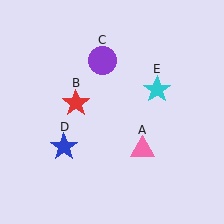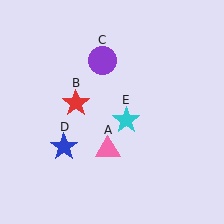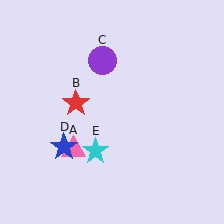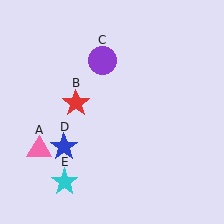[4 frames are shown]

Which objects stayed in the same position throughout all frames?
Red star (object B) and purple circle (object C) and blue star (object D) remained stationary.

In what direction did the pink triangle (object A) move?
The pink triangle (object A) moved left.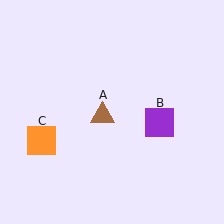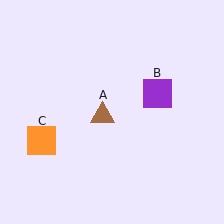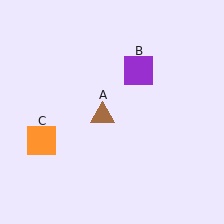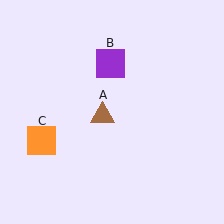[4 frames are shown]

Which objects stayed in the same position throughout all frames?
Brown triangle (object A) and orange square (object C) remained stationary.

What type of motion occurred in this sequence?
The purple square (object B) rotated counterclockwise around the center of the scene.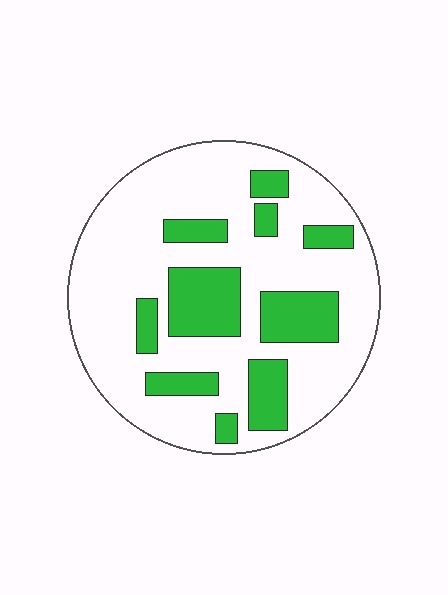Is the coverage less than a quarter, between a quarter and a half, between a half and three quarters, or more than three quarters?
Between a quarter and a half.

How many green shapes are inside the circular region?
10.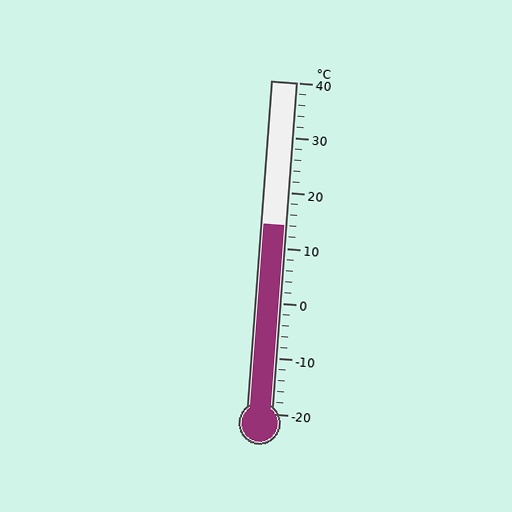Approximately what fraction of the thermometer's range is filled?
The thermometer is filled to approximately 55% of its range.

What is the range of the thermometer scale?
The thermometer scale ranges from -20°C to 40°C.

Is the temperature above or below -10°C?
The temperature is above -10°C.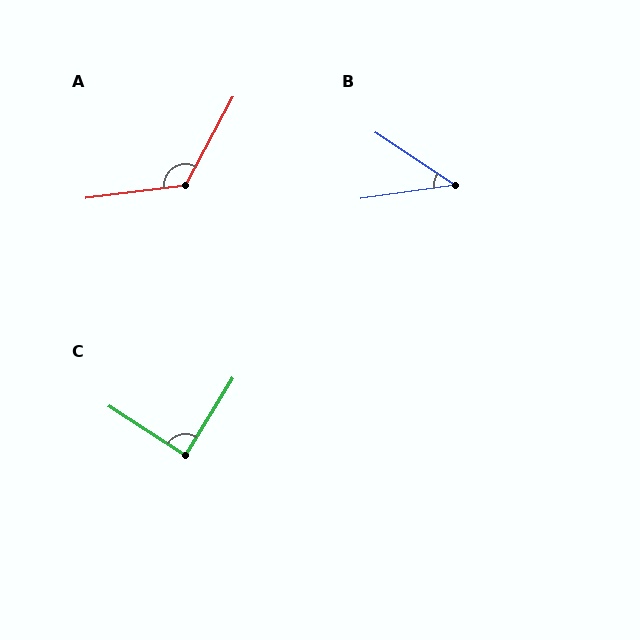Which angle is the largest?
A, at approximately 126 degrees.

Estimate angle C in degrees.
Approximately 89 degrees.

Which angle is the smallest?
B, at approximately 42 degrees.